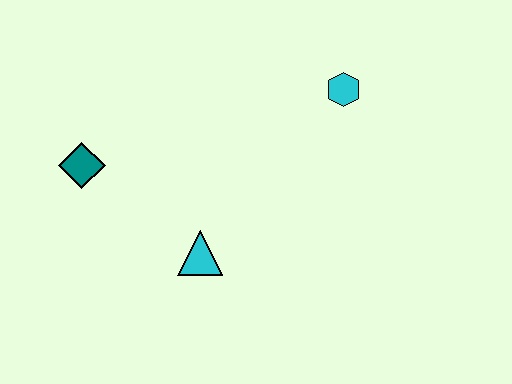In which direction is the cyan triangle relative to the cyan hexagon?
The cyan triangle is below the cyan hexagon.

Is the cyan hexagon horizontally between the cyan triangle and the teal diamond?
No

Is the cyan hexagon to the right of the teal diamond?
Yes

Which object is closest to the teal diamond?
The cyan triangle is closest to the teal diamond.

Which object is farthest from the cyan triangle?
The cyan hexagon is farthest from the cyan triangle.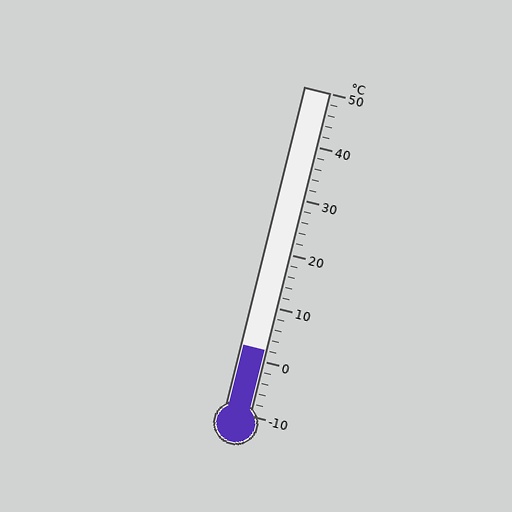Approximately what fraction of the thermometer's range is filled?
The thermometer is filled to approximately 20% of its range.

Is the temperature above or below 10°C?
The temperature is below 10°C.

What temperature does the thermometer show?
The thermometer shows approximately 2°C.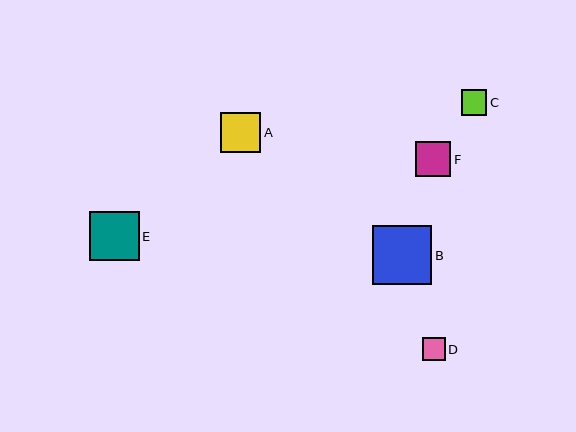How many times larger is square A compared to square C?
Square A is approximately 1.6 times the size of square C.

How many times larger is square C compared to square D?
Square C is approximately 1.1 times the size of square D.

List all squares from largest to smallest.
From largest to smallest: B, E, A, F, C, D.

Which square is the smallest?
Square D is the smallest with a size of approximately 23 pixels.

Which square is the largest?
Square B is the largest with a size of approximately 59 pixels.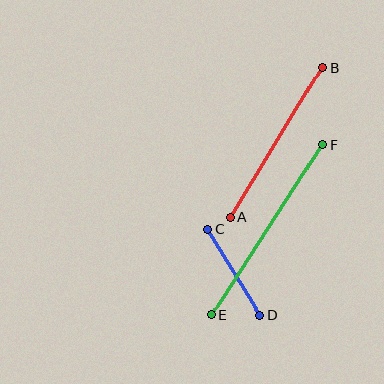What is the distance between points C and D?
The distance is approximately 101 pixels.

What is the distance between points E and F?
The distance is approximately 204 pixels.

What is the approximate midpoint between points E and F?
The midpoint is at approximately (267, 230) pixels.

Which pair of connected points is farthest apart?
Points E and F are farthest apart.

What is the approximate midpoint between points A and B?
The midpoint is at approximately (276, 142) pixels.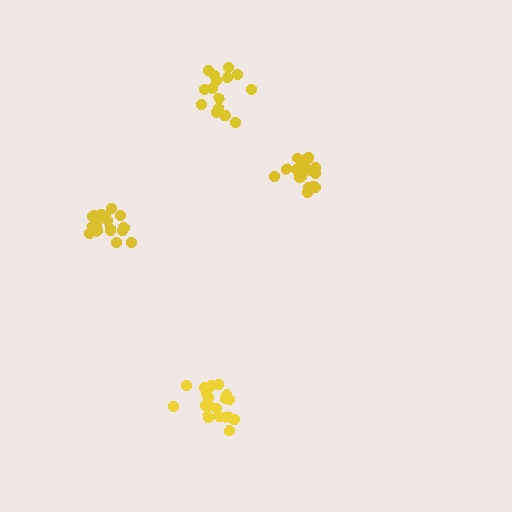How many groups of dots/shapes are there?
There are 4 groups.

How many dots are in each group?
Group 1: 17 dots, Group 2: 19 dots, Group 3: 20 dots, Group 4: 15 dots (71 total).